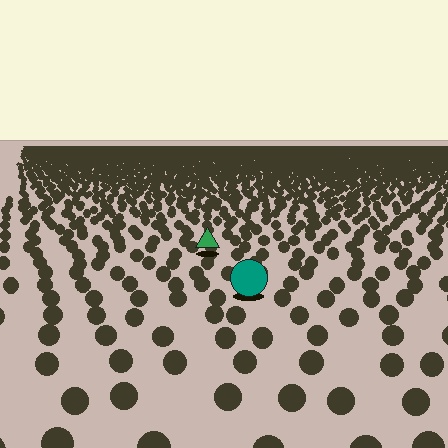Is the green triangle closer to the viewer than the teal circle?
No. The teal circle is closer — you can tell from the texture gradient: the ground texture is coarser near it.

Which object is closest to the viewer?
The teal circle is closest. The texture marks near it are larger and more spread out.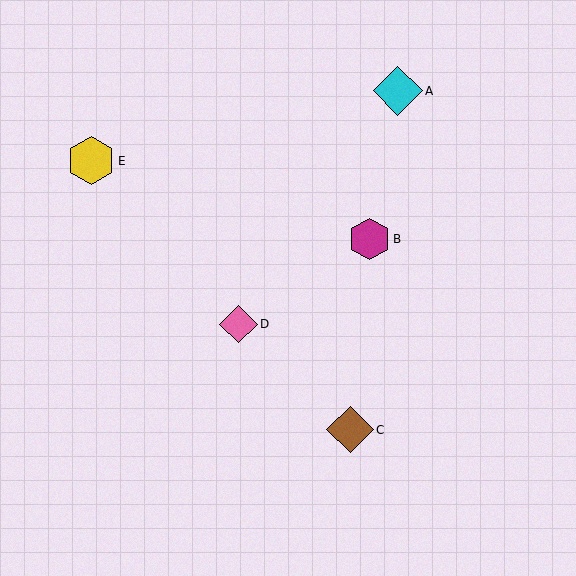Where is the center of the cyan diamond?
The center of the cyan diamond is at (398, 91).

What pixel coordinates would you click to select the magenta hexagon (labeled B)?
Click at (369, 239) to select the magenta hexagon B.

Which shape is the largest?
The cyan diamond (labeled A) is the largest.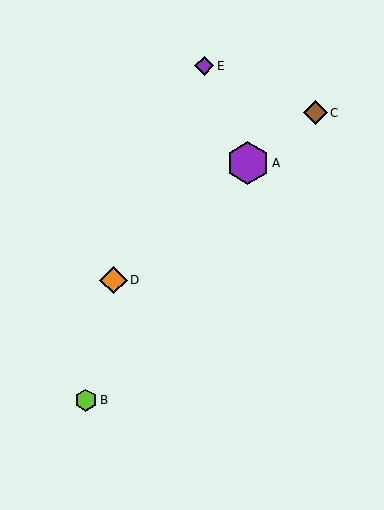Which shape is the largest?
The purple hexagon (labeled A) is the largest.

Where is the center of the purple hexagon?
The center of the purple hexagon is at (248, 163).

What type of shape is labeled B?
Shape B is a lime hexagon.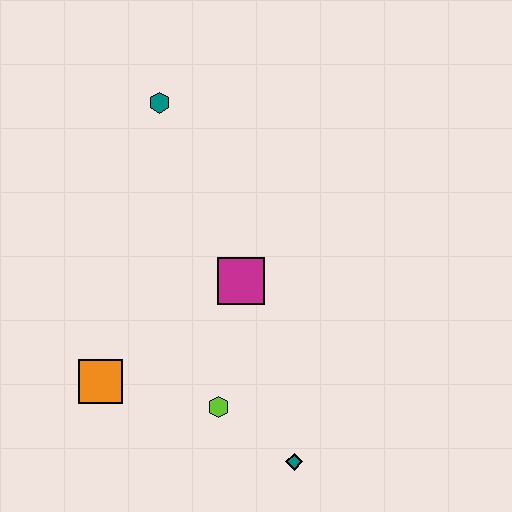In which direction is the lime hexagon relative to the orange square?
The lime hexagon is to the right of the orange square.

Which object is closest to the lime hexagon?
The teal diamond is closest to the lime hexagon.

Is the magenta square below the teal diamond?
No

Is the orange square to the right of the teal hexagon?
No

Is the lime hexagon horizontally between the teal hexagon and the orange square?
No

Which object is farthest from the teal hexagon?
The teal diamond is farthest from the teal hexagon.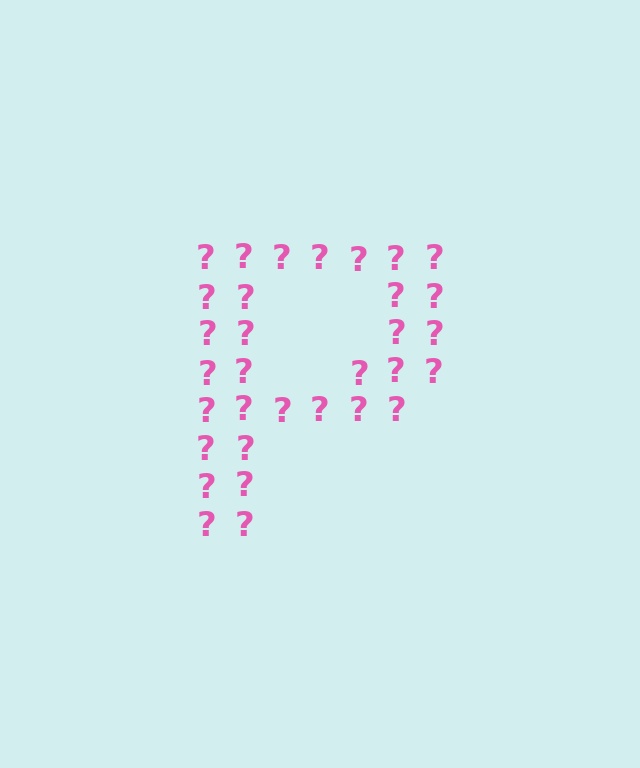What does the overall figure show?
The overall figure shows the letter P.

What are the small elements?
The small elements are question marks.